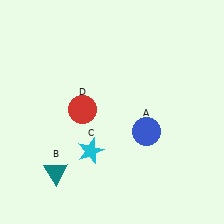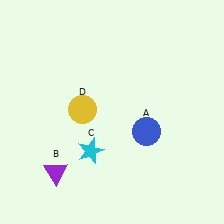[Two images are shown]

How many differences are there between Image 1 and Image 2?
There are 2 differences between the two images.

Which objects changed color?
B changed from teal to purple. D changed from red to yellow.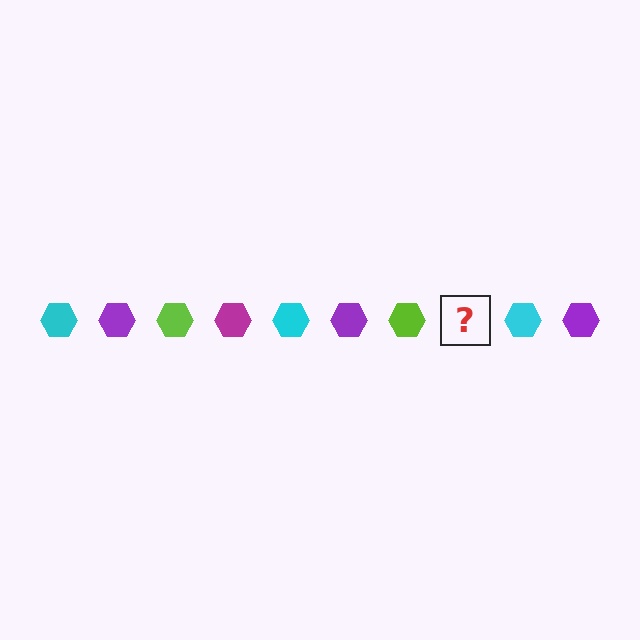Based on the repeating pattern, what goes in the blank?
The blank should be a magenta hexagon.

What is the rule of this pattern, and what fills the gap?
The rule is that the pattern cycles through cyan, purple, lime, magenta hexagons. The gap should be filled with a magenta hexagon.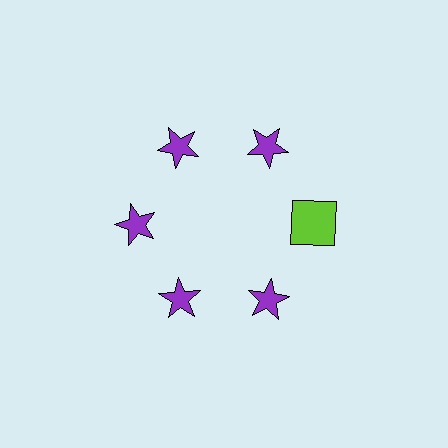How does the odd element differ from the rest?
It differs in both color (lime instead of purple) and shape (square instead of star).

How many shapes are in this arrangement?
There are 6 shapes arranged in a ring pattern.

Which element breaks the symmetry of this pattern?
The lime square at roughly the 3 o'clock position breaks the symmetry. All other shapes are purple stars.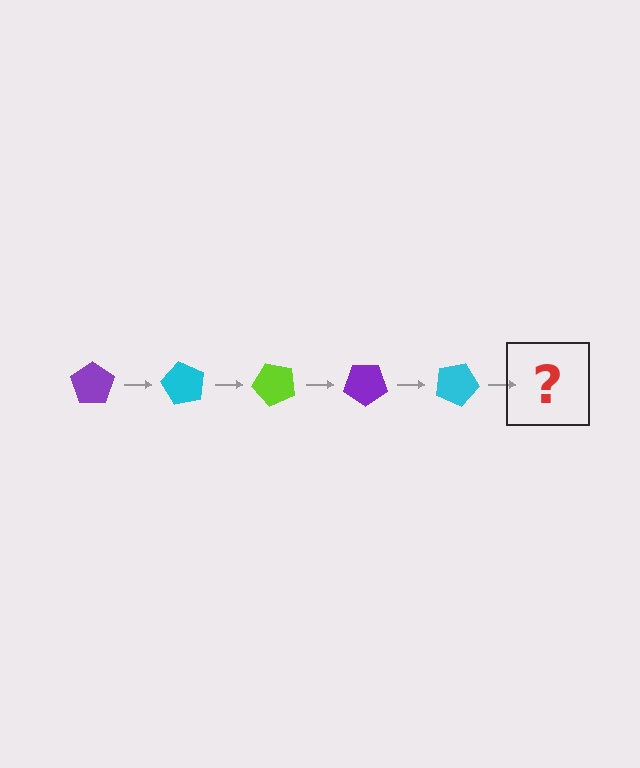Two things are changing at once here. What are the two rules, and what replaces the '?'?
The two rules are that it rotates 60 degrees each step and the color cycles through purple, cyan, and lime. The '?' should be a lime pentagon, rotated 300 degrees from the start.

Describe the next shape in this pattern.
It should be a lime pentagon, rotated 300 degrees from the start.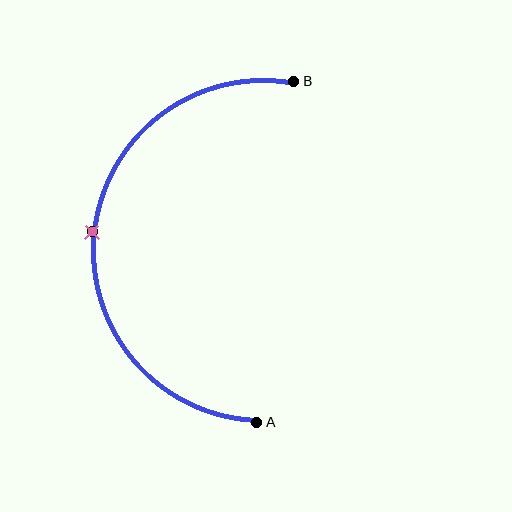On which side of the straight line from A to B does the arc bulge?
The arc bulges to the left of the straight line connecting A and B.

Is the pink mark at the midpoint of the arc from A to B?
Yes. The pink mark lies on the arc at equal arc-length from both A and B — it is the arc midpoint.